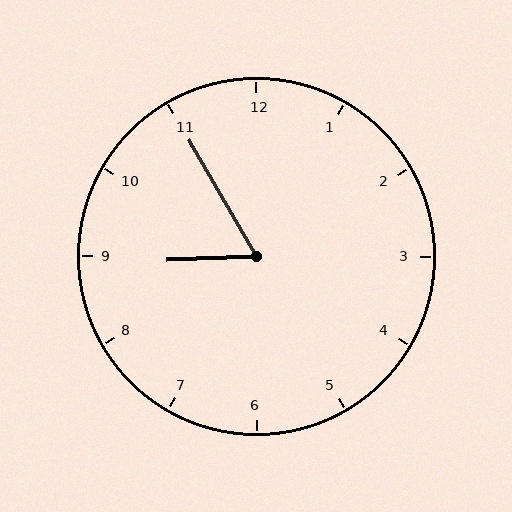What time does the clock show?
8:55.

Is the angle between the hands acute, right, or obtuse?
It is acute.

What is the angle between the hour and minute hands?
Approximately 62 degrees.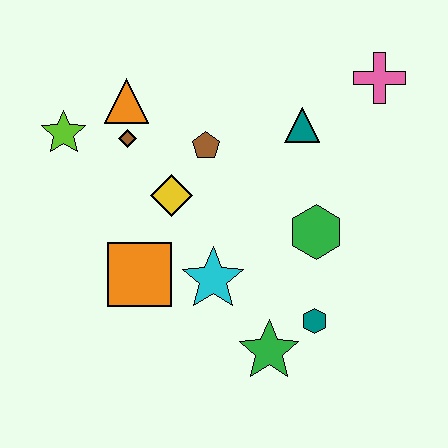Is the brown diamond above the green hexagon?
Yes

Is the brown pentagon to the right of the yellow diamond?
Yes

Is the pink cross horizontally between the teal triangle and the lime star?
No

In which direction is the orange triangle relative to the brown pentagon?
The orange triangle is to the left of the brown pentagon.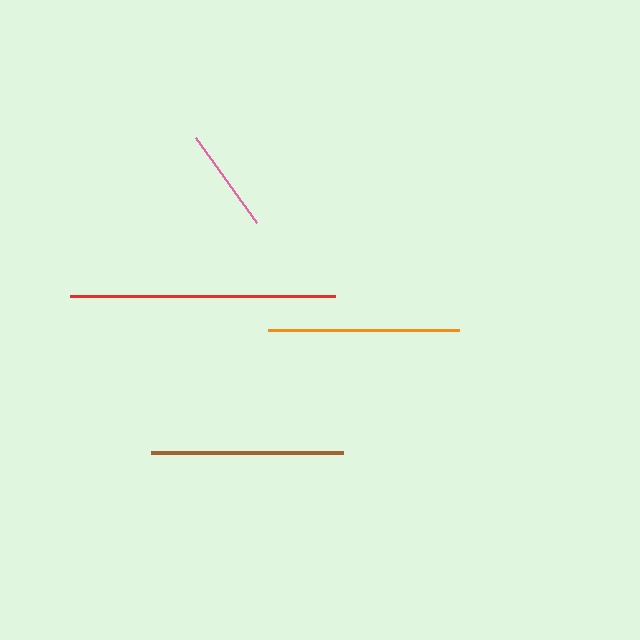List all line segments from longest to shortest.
From longest to shortest: red, brown, orange, pink.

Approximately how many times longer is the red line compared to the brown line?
The red line is approximately 1.4 times the length of the brown line.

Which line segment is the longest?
The red line is the longest at approximately 265 pixels.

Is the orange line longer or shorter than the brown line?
The brown line is longer than the orange line.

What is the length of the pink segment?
The pink segment is approximately 105 pixels long.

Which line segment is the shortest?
The pink line is the shortest at approximately 105 pixels.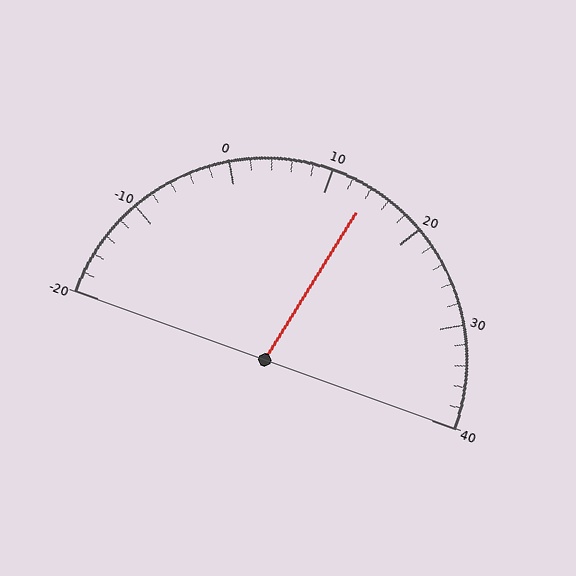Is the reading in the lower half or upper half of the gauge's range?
The reading is in the upper half of the range (-20 to 40).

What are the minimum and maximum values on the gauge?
The gauge ranges from -20 to 40.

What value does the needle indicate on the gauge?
The needle indicates approximately 14.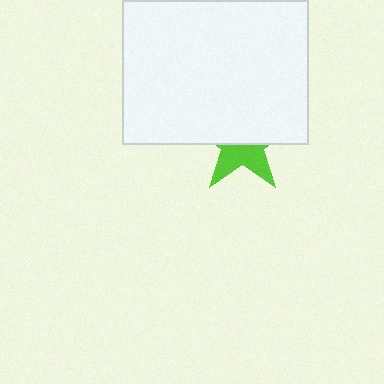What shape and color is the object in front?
The object in front is a white rectangle.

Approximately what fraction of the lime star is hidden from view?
Roughly 58% of the lime star is hidden behind the white rectangle.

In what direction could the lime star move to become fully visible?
The lime star could move down. That would shift it out from behind the white rectangle entirely.